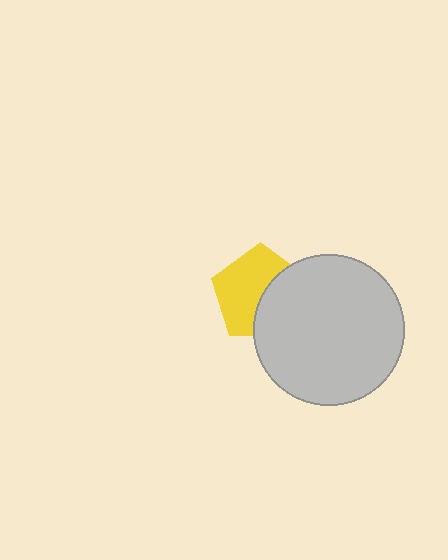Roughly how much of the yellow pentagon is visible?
About half of it is visible (roughly 59%).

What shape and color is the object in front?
The object in front is a light gray circle.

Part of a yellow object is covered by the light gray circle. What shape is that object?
It is a pentagon.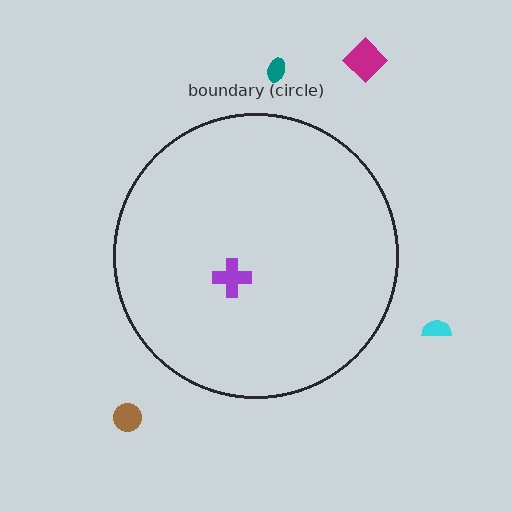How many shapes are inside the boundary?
1 inside, 4 outside.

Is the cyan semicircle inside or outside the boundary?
Outside.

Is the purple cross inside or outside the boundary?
Inside.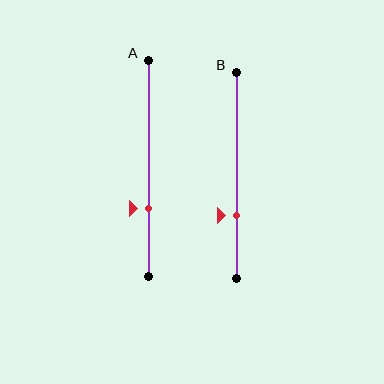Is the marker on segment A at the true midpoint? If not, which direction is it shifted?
No, the marker on segment A is shifted downward by about 18% of the segment length.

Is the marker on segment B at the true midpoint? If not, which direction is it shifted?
No, the marker on segment B is shifted downward by about 19% of the segment length.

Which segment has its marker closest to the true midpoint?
Segment A has its marker closest to the true midpoint.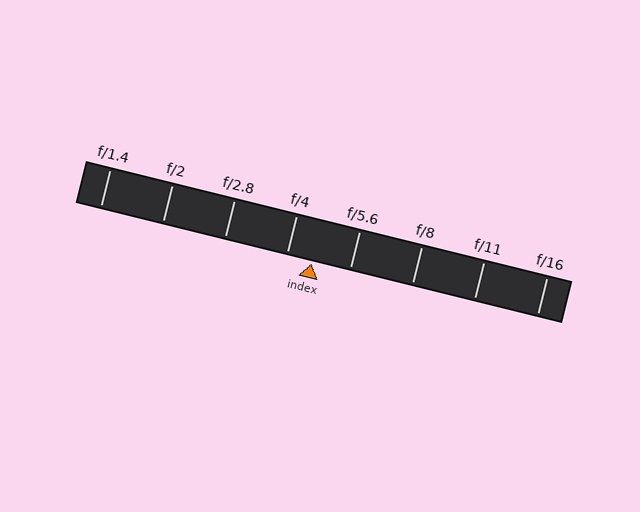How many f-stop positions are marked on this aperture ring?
There are 8 f-stop positions marked.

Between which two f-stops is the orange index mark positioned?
The index mark is between f/4 and f/5.6.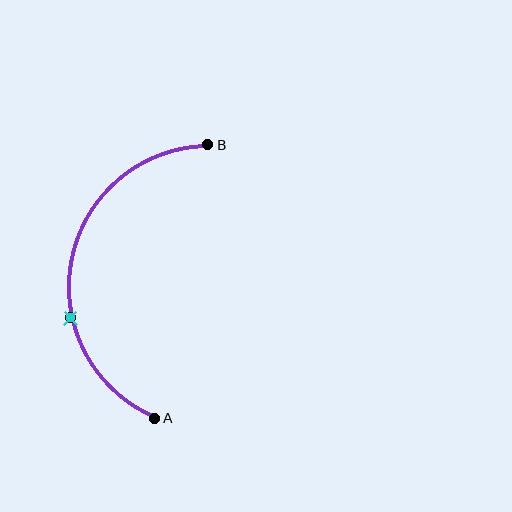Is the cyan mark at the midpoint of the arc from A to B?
No. The cyan mark lies on the arc but is closer to endpoint A. The arc midpoint would be at the point on the curve equidistant along the arc from both A and B.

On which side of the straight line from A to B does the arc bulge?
The arc bulges to the left of the straight line connecting A and B.